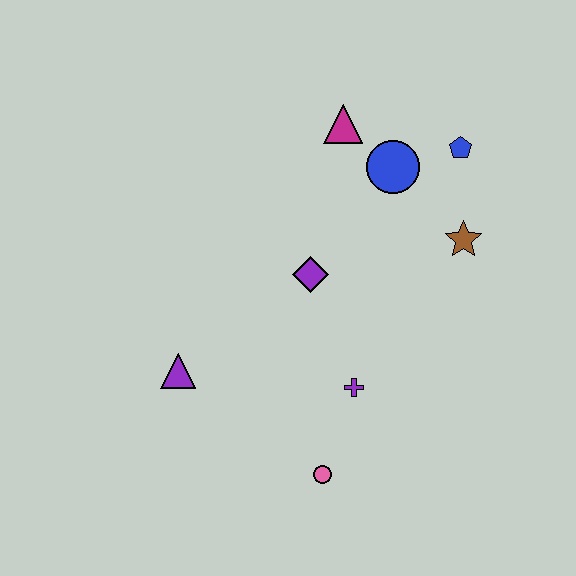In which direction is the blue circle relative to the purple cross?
The blue circle is above the purple cross.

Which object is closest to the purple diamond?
The purple cross is closest to the purple diamond.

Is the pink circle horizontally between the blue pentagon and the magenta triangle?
No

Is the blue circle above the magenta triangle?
No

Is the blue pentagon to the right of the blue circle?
Yes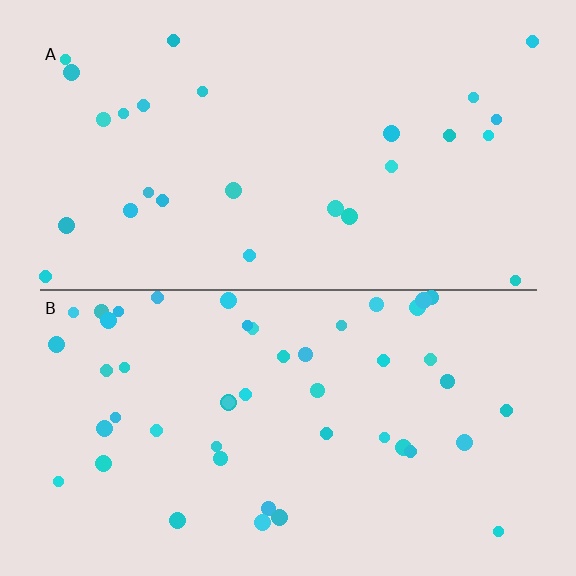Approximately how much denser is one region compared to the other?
Approximately 1.8× — region B over region A.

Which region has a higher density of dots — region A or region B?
B (the bottom).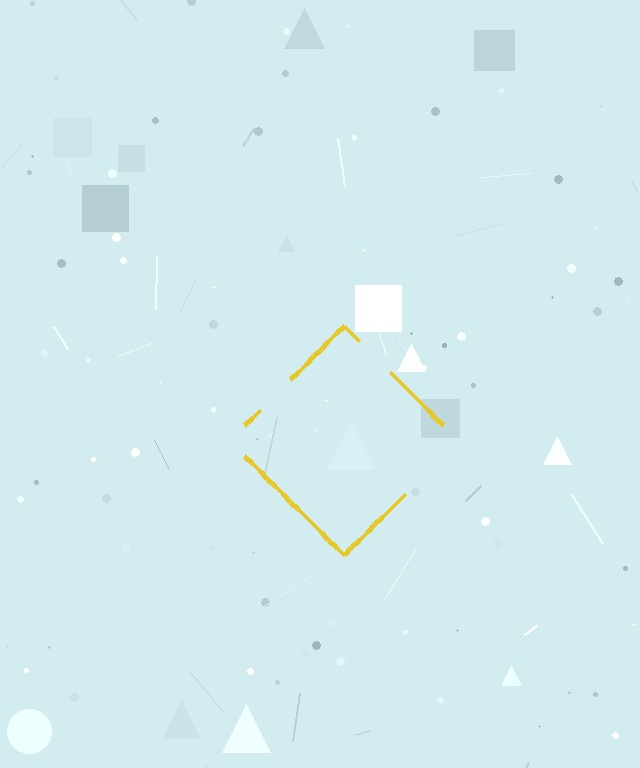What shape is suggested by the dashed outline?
The dashed outline suggests a diamond.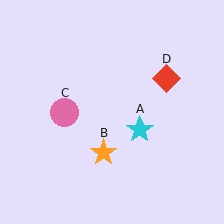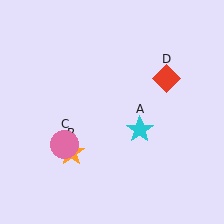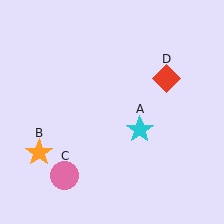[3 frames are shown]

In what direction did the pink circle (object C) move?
The pink circle (object C) moved down.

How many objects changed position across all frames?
2 objects changed position: orange star (object B), pink circle (object C).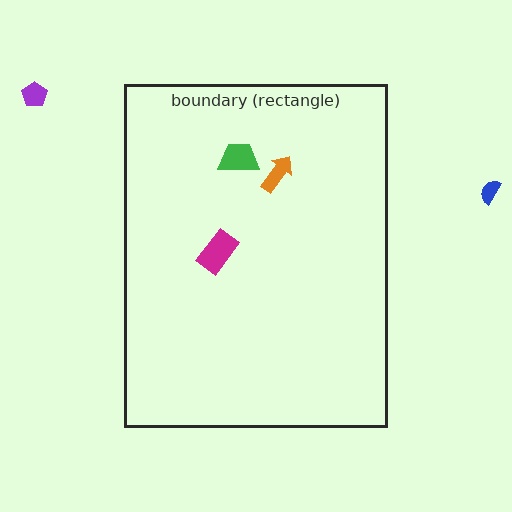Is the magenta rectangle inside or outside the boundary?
Inside.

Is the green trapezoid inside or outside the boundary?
Inside.